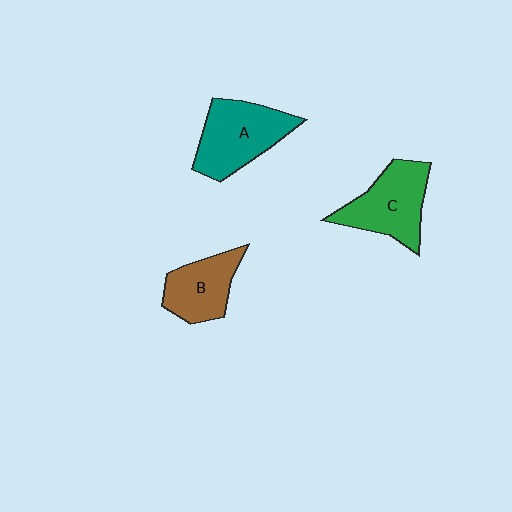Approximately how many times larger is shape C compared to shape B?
Approximately 1.3 times.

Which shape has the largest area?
Shape A (teal).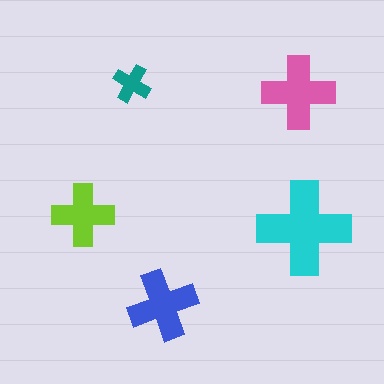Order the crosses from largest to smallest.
the cyan one, the pink one, the blue one, the lime one, the teal one.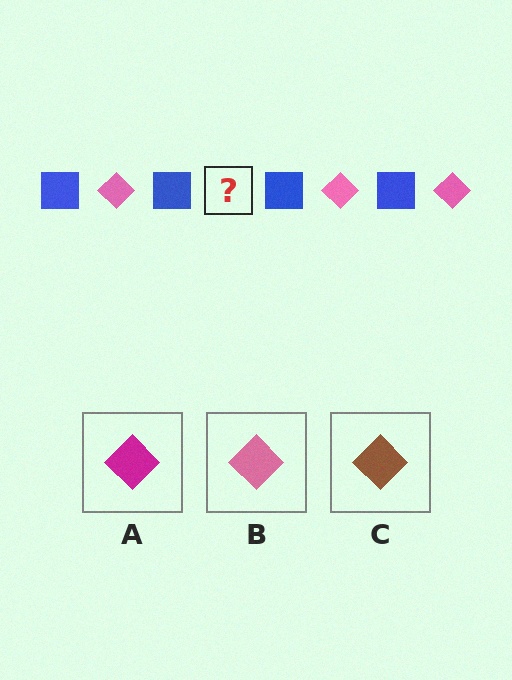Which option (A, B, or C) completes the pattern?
B.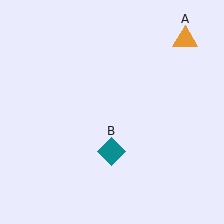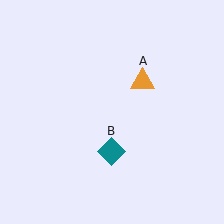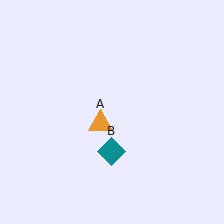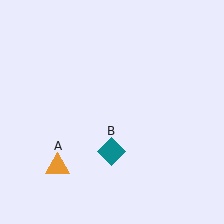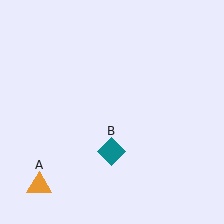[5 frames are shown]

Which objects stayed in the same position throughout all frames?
Teal diamond (object B) remained stationary.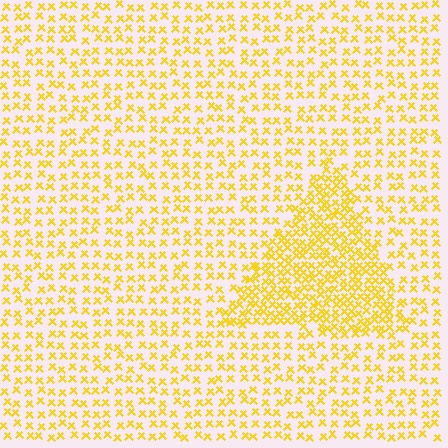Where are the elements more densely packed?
The elements are more densely packed inside the triangle boundary.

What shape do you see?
I see a triangle.